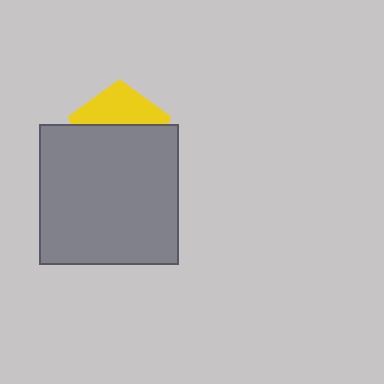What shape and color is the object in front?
The object in front is a gray square.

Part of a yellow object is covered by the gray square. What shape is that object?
It is a pentagon.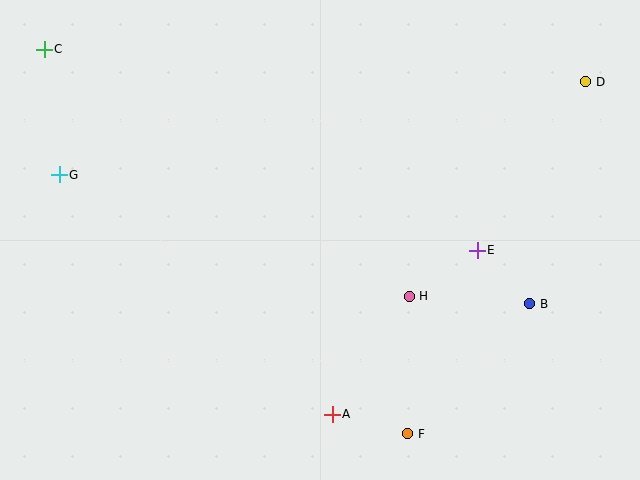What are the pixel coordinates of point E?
Point E is at (477, 250).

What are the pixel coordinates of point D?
Point D is at (586, 82).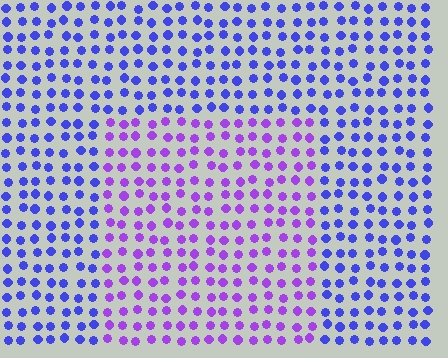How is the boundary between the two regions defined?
The boundary is defined purely by a slight shift in hue (about 38 degrees). Spacing, size, and orientation are identical on both sides.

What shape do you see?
I see a rectangle.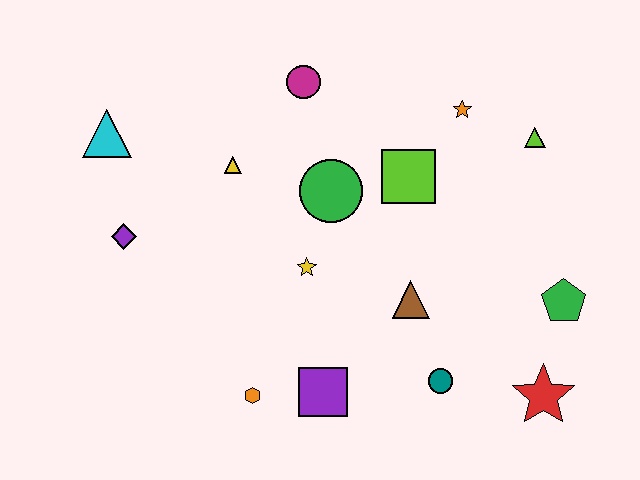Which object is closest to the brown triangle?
The teal circle is closest to the brown triangle.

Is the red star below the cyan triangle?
Yes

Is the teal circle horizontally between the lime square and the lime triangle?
Yes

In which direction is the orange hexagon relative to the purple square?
The orange hexagon is to the left of the purple square.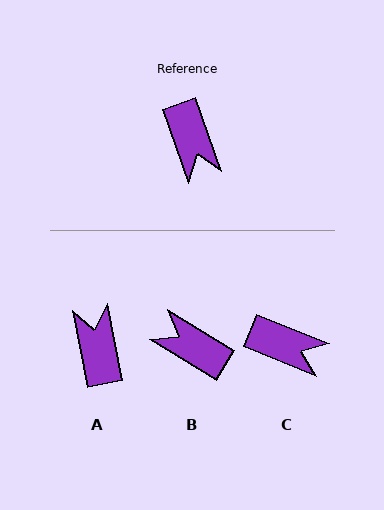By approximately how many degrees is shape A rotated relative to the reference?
Approximately 171 degrees counter-clockwise.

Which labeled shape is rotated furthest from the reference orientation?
A, about 171 degrees away.